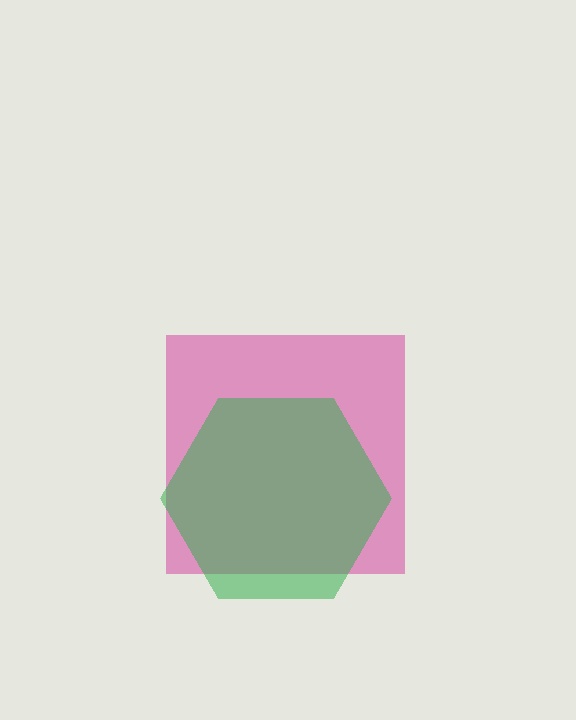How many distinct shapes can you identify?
There are 2 distinct shapes: a magenta square, a green hexagon.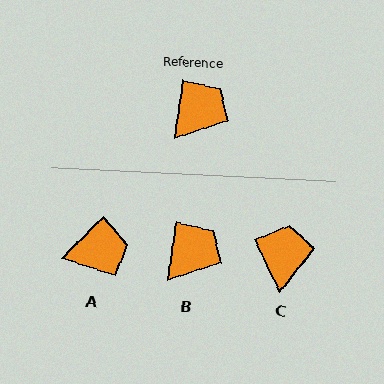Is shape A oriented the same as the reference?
No, it is off by about 36 degrees.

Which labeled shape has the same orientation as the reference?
B.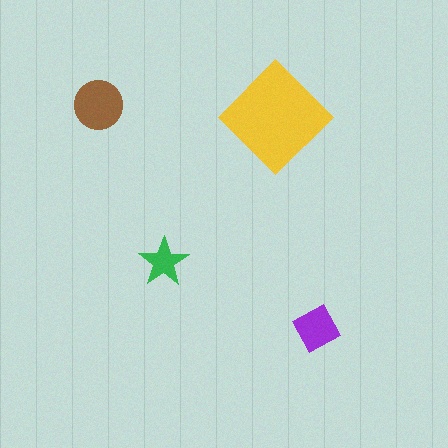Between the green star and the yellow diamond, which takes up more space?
The yellow diamond.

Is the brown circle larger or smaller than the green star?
Larger.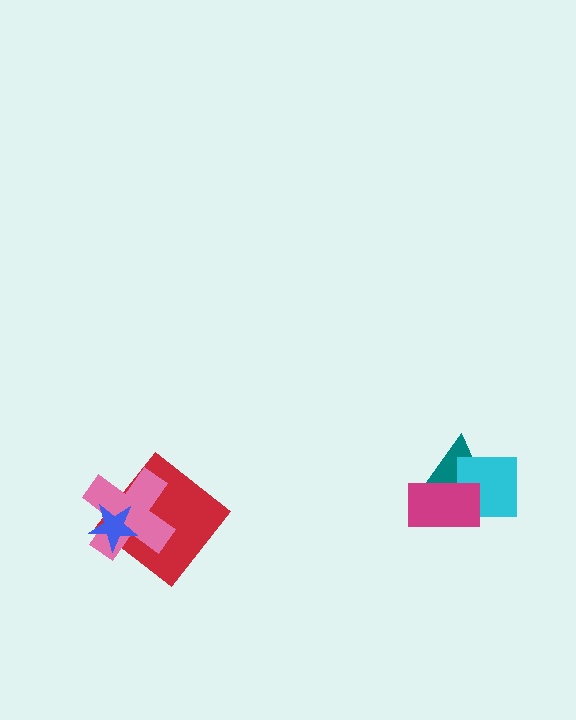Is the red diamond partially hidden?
Yes, it is partially covered by another shape.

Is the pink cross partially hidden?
Yes, it is partially covered by another shape.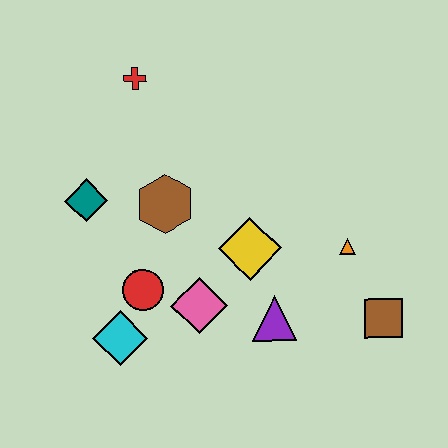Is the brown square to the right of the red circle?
Yes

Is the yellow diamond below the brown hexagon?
Yes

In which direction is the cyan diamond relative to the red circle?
The cyan diamond is below the red circle.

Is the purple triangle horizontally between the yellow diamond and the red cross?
No